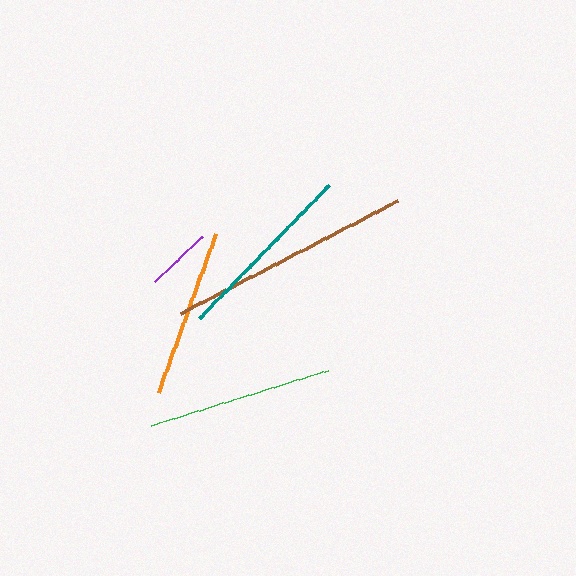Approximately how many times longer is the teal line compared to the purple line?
The teal line is approximately 2.9 times the length of the purple line.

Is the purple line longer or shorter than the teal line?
The teal line is longer than the purple line.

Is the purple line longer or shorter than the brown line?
The brown line is longer than the purple line.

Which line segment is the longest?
The brown line is the longest at approximately 244 pixels.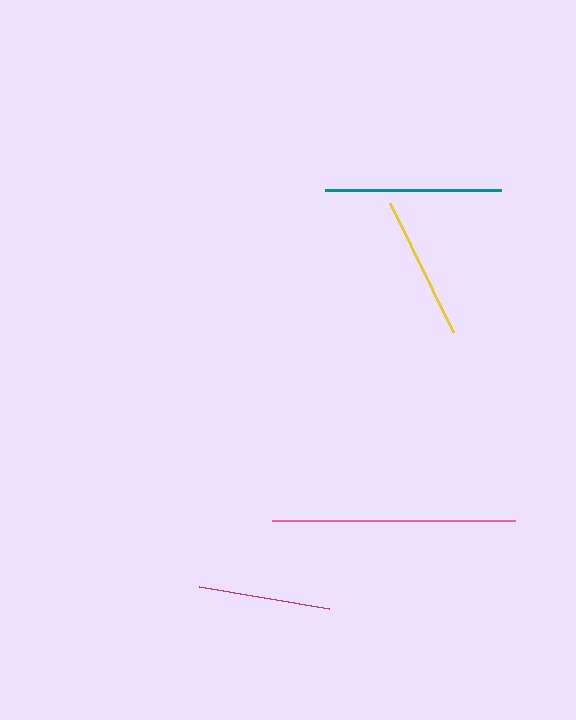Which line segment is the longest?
The pink line is the longest at approximately 242 pixels.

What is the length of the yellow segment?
The yellow segment is approximately 144 pixels long.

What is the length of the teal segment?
The teal segment is approximately 176 pixels long.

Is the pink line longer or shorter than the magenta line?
The pink line is longer than the magenta line.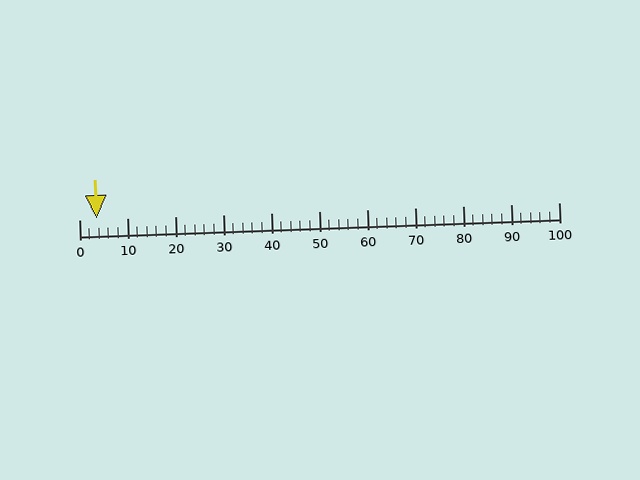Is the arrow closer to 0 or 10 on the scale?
The arrow is closer to 0.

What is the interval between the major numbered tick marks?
The major tick marks are spaced 10 units apart.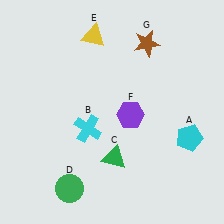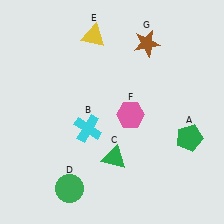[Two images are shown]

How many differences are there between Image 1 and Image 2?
There are 2 differences between the two images.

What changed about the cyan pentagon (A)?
In Image 1, A is cyan. In Image 2, it changed to green.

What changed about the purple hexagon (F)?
In Image 1, F is purple. In Image 2, it changed to pink.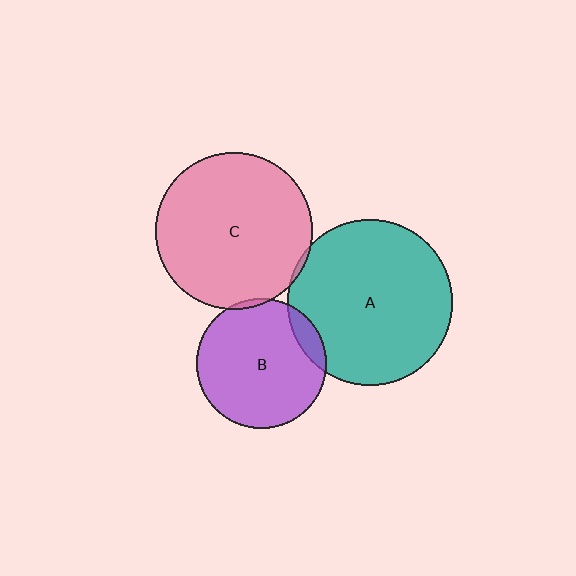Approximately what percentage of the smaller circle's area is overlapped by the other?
Approximately 5%.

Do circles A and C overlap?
Yes.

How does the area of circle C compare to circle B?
Approximately 1.4 times.